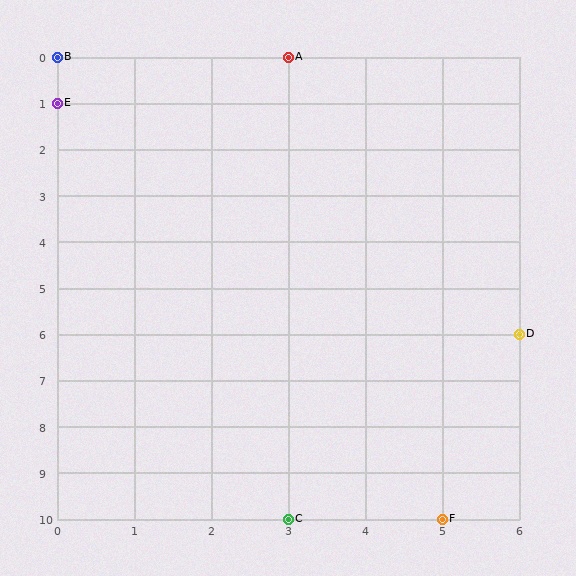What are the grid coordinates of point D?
Point D is at grid coordinates (6, 6).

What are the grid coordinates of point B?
Point B is at grid coordinates (0, 0).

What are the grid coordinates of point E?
Point E is at grid coordinates (0, 1).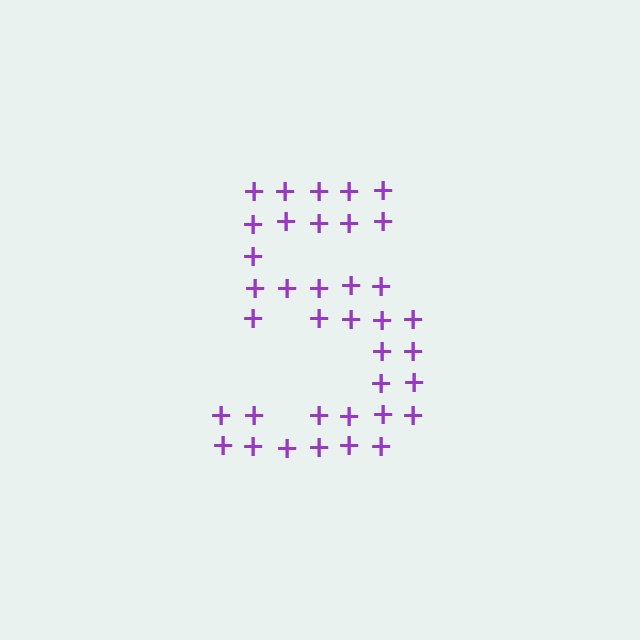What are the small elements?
The small elements are plus signs.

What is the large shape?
The large shape is the digit 5.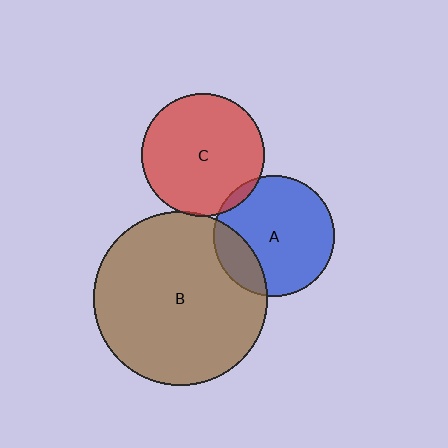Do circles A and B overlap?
Yes.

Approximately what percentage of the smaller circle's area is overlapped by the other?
Approximately 20%.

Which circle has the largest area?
Circle B (brown).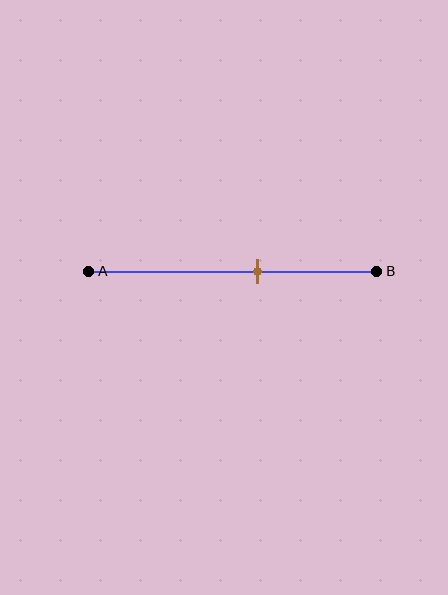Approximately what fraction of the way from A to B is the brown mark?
The brown mark is approximately 60% of the way from A to B.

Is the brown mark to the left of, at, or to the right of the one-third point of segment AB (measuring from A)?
The brown mark is to the right of the one-third point of segment AB.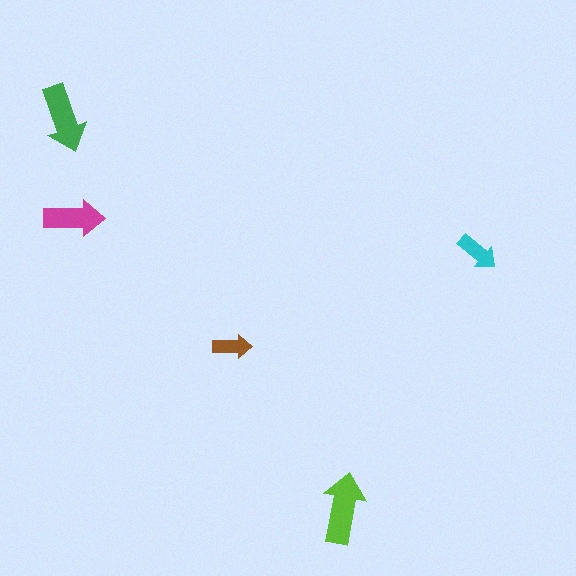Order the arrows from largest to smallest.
the lime one, the green one, the magenta one, the cyan one, the brown one.